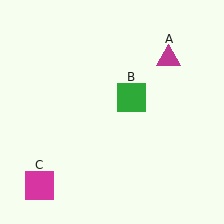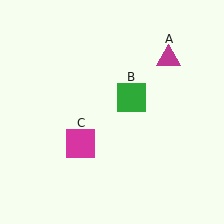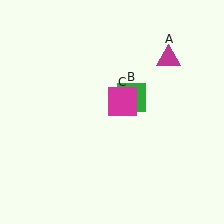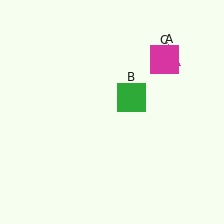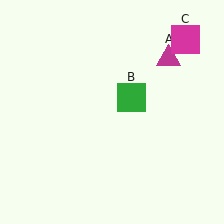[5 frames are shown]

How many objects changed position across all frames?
1 object changed position: magenta square (object C).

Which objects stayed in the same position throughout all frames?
Magenta triangle (object A) and green square (object B) remained stationary.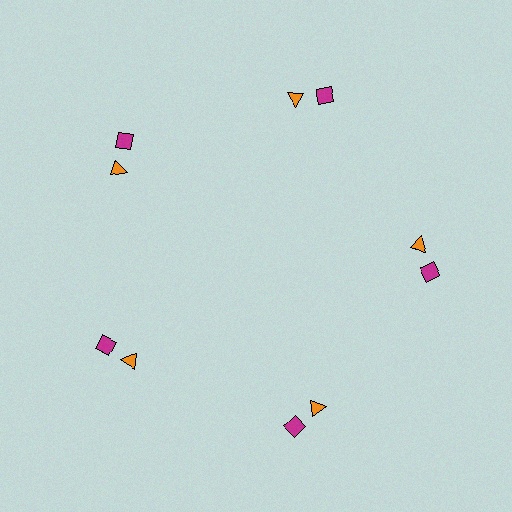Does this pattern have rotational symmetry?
Yes, this pattern has 5-fold rotational symmetry. It looks the same after rotating 72 degrees around the center.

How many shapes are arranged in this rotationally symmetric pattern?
There are 10 shapes, arranged in 5 groups of 2.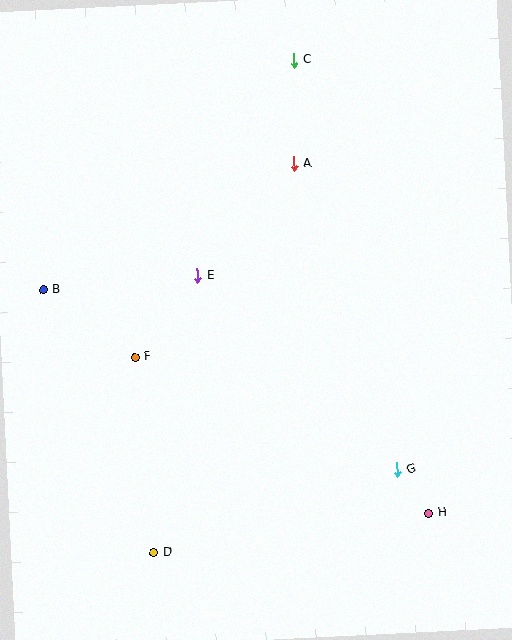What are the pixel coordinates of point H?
Point H is at (429, 513).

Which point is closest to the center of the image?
Point E at (197, 275) is closest to the center.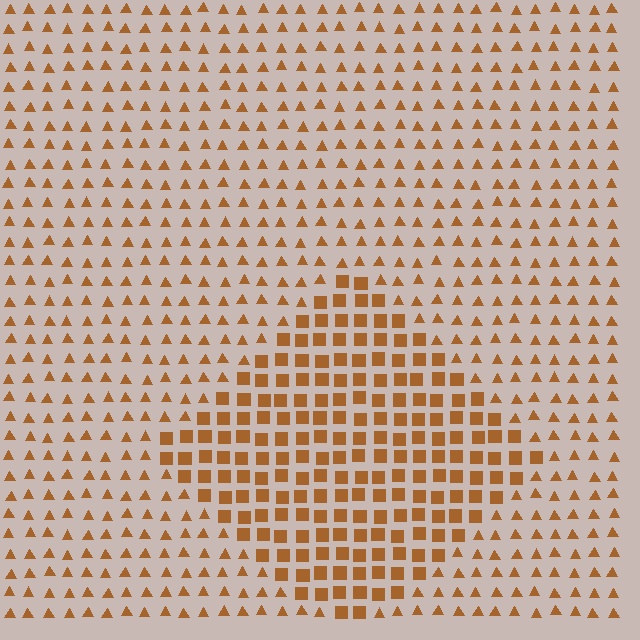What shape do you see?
I see a diamond.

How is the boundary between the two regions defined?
The boundary is defined by a change in element shape: squares inside vs. triangles outside. All elements share the same color and spacing.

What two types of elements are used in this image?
The image uses squares inside the diamond region and triangles outside it.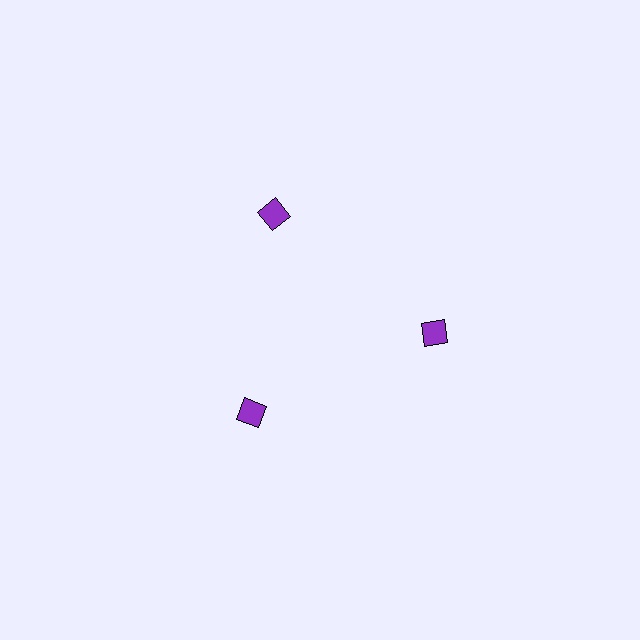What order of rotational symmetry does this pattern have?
This pattern has 3-fold rotational symmetry.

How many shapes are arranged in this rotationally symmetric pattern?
There are 3 shapes, arranged in 3 groups of 1.